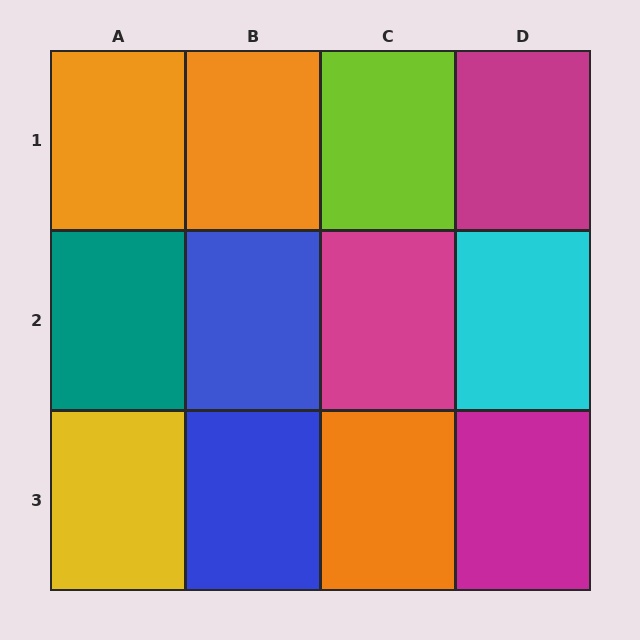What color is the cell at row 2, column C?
Magenta.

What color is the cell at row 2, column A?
Teal.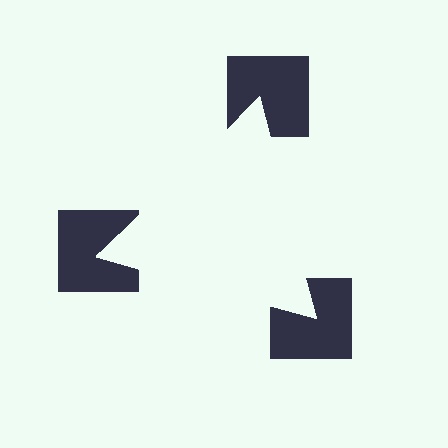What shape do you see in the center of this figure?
An illusory triangle — its edges are inferred from the aligned wedge cuts in the notched squares, not physically drawn.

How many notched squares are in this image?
There are 3 — one at each vertex of the illusory triangle.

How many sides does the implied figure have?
3 sides.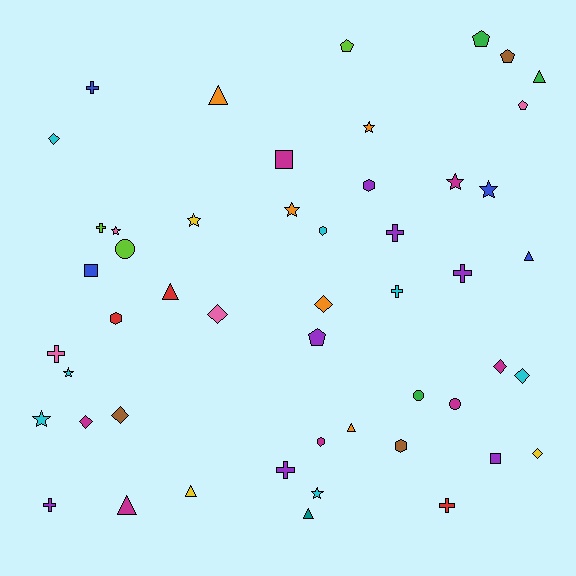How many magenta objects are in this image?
There are 7 magenta objects.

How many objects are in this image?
There are 50 objects.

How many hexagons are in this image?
There are 5 hexagons.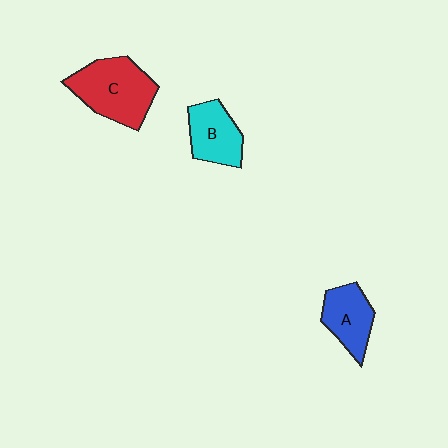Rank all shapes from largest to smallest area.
From largest to smallest: C (red), B (cyan), A (blue).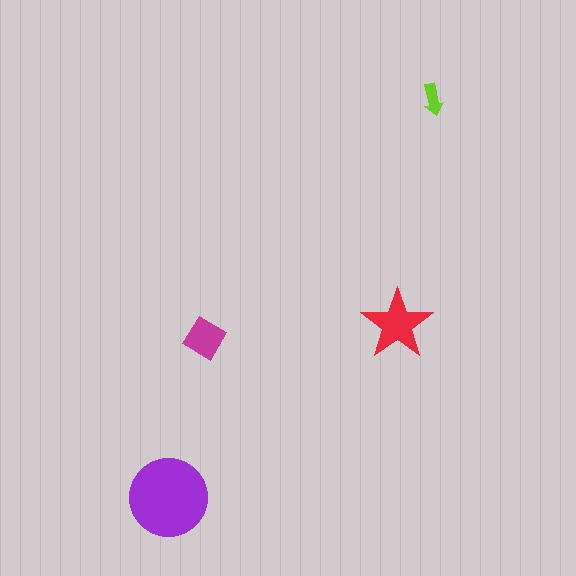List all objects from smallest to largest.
The lime arrow, the magenta diamond, the red star, the purple circle.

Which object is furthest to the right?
The lime arrow is rightmost.